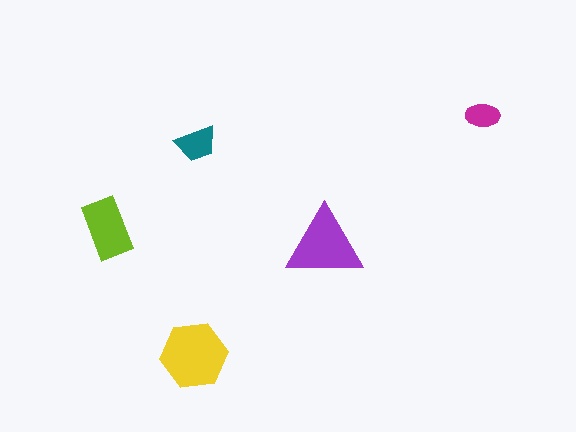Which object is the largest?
The yellow hexagon.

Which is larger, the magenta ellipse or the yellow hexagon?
The yellow hexagon.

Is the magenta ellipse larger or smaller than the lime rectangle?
Smaller.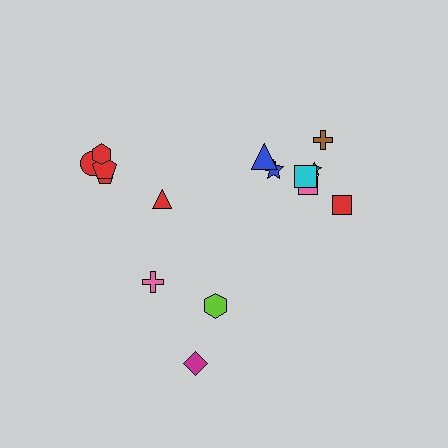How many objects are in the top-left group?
There are 5 objects.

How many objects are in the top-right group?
There are 8 objects.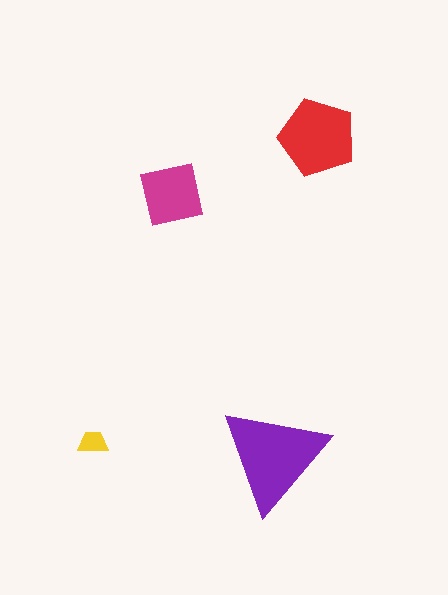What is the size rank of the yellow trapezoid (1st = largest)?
4th.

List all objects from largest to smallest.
The purple triangle, the red pentagon, the magenta square, the yellow trapezoid.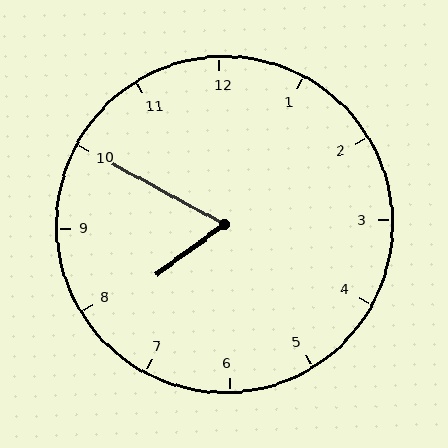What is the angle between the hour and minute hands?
Approximately 65 degrees.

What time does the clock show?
7:50.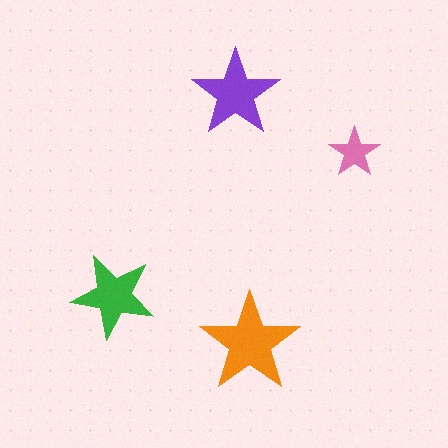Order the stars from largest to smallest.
the orange one, the purple one, the green one, the pink one.